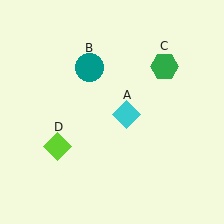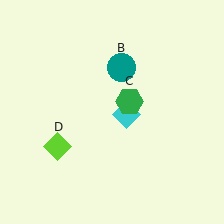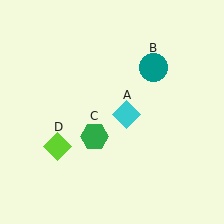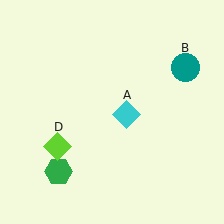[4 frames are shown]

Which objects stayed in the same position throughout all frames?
Cyan diamond (object A) and lime diamond (object D) remained stationary.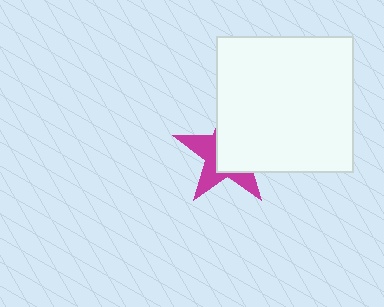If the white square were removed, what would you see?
You would see the complete magenta star.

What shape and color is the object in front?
The object in front is a white square.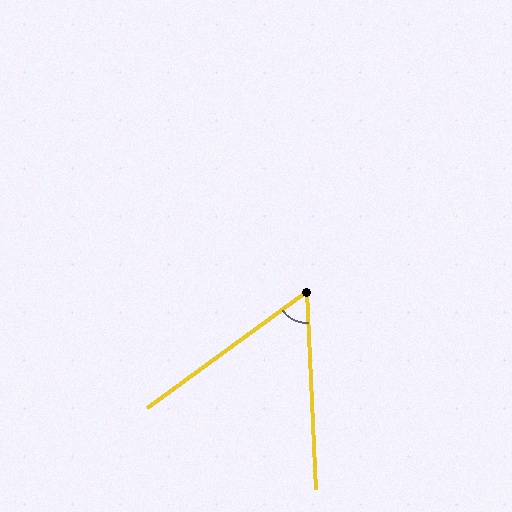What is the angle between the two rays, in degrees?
Approximately 56 degrees.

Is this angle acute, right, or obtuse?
It is acute.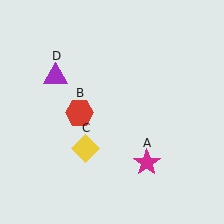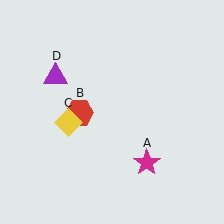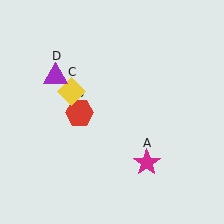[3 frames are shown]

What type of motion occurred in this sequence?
The yellow diamond (object C) rotated clockwise around the center of the scene.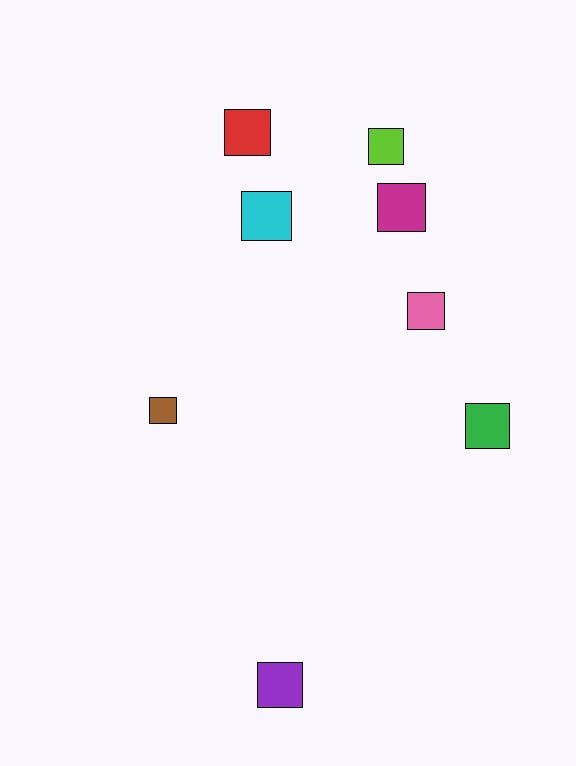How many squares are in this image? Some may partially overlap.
There are 8 squares.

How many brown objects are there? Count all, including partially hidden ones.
There is 1 brown object.